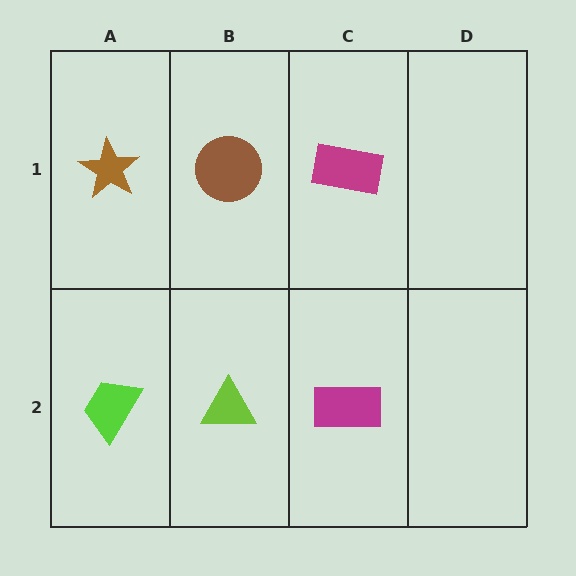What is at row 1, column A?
A brown star.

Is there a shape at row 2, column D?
No, that cell is empty.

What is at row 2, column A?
A lime trapezoid.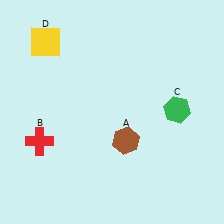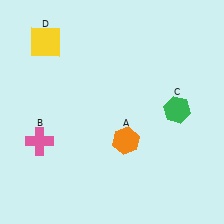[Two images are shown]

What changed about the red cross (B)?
In Image 1, B is red. In Image 2, it changed to pink.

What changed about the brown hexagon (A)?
In Image 1, A is brown. In Image 2, it changed to orange.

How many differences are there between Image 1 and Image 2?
There are 2 differences between the two images.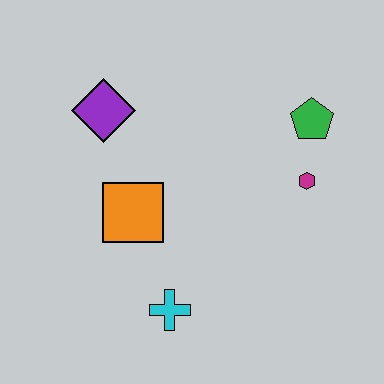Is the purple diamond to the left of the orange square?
Yes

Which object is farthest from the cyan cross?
The green pentagon is farthest from the cyan cross.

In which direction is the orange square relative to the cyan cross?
The orange square is above the cyan cross.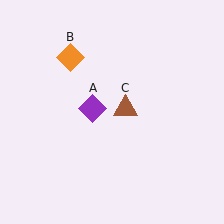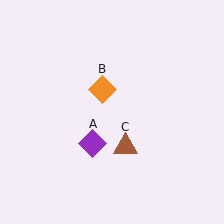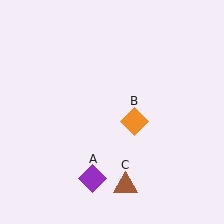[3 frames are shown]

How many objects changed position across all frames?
3 objects changed position: purple diamond (object A), orange diamond (object B), brown triangle (object C).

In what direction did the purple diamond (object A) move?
The purple diamond (object A) moved down.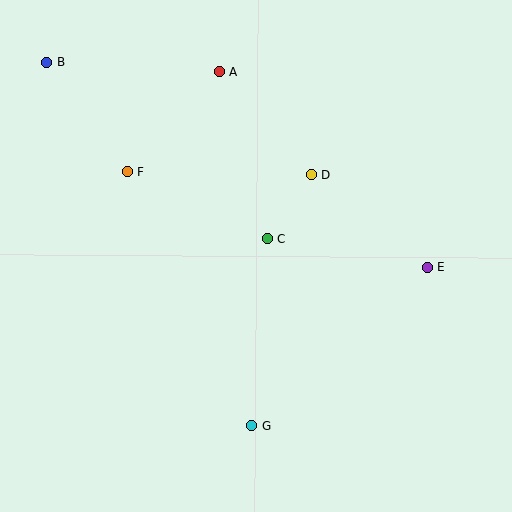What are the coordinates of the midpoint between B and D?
The midpoint between B and D is at (179, 118).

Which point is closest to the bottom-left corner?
Point G is closest to the bottom-left corner.